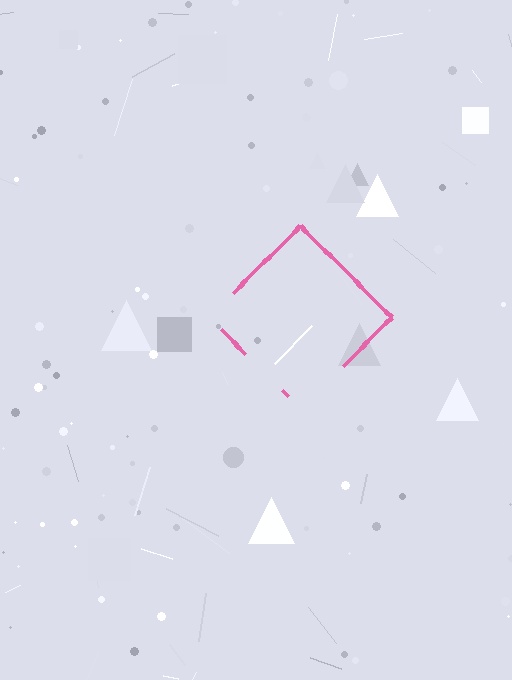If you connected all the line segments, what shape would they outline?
They would outline a diamond.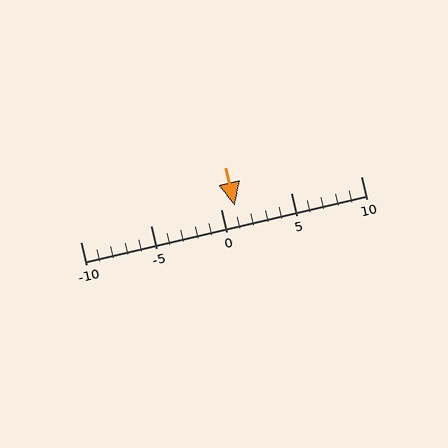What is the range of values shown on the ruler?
The ruler shows values from -10 to 10.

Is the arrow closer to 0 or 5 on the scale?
The arrow is closer to 0.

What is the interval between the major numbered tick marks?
The major tick marks are spaced 5 units apart.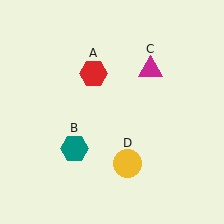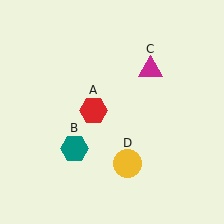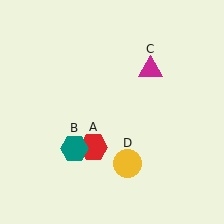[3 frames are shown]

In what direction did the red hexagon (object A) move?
The red hexagon (object A) moved down.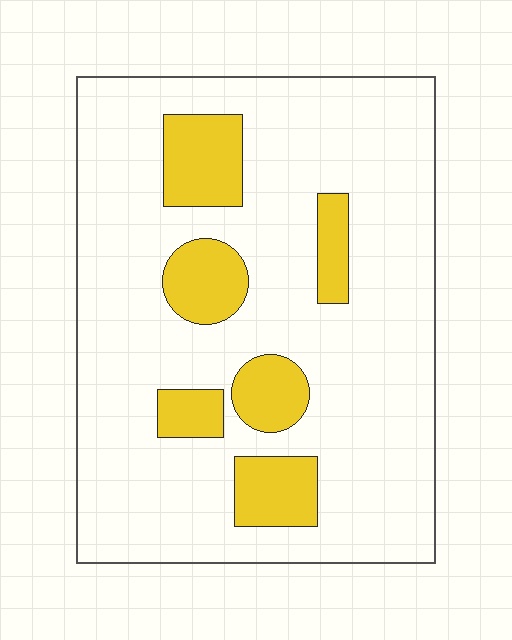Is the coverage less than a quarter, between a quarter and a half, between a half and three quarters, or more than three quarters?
Less than a quarter.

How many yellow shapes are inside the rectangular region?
6.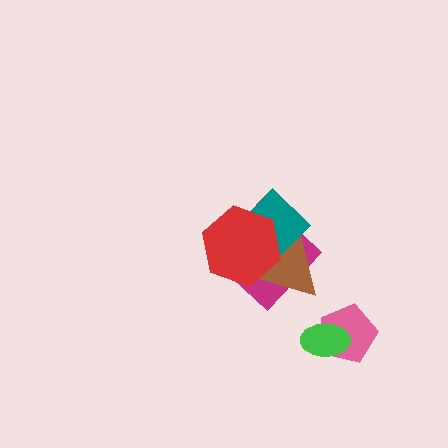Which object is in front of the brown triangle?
The red hexagon is in front of the brown triangle.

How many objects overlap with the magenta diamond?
3 objects overlap with the magenta diamond.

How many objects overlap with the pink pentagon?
1 object overlaps with the pink pentagon.